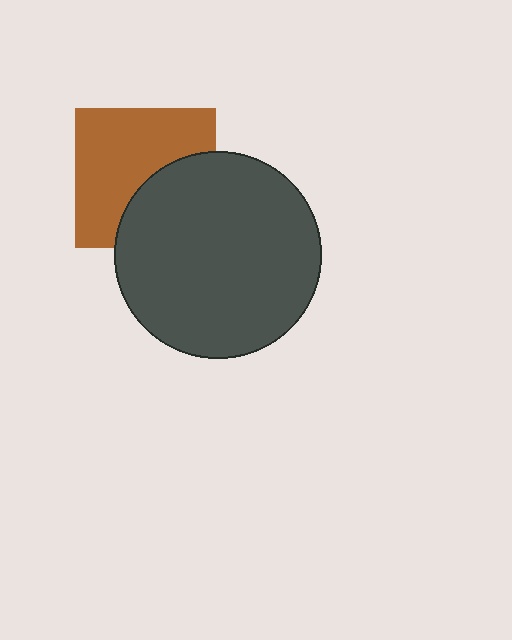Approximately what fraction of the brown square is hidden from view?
Roughly 38% of the brown square is hidden behind the dark gray circle.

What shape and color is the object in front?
The object in front is a dark gray circle.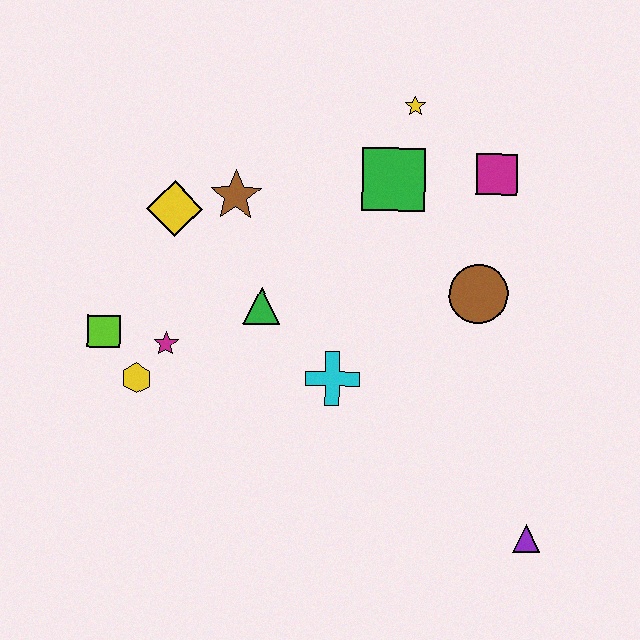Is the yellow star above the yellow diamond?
Yes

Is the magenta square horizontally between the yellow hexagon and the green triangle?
No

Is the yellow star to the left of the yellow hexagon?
No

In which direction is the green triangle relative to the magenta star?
The green triangle is to the right of the magenta star.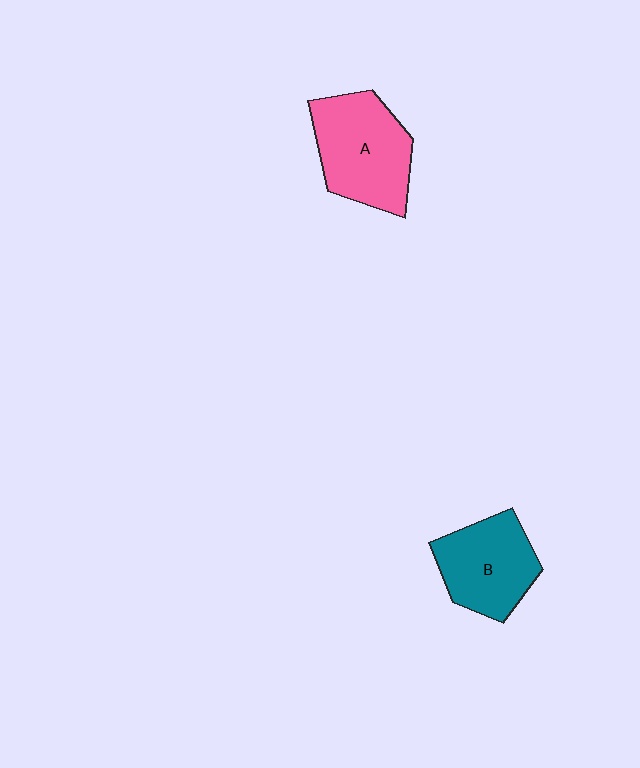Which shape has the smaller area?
Shape B (teal).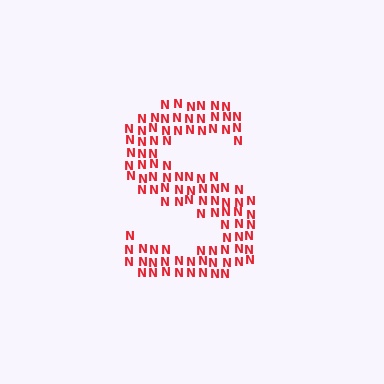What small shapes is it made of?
It is made of small letter N's.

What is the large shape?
The large shape is the letter S.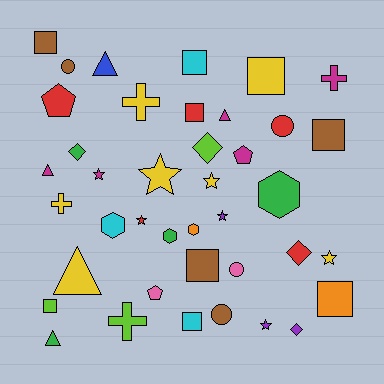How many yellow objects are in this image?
There are 7 yellow objects.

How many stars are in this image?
There are 7 stars.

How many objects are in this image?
There are 40 objects.